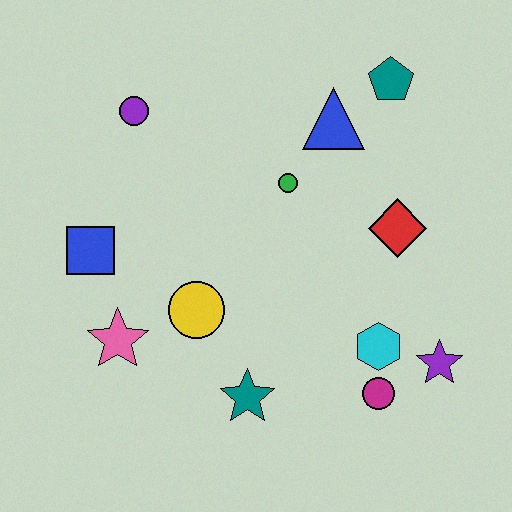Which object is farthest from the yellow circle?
The teal pentagon is farthest from the yellow circle.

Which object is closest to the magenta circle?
The cyan hexagon is closest to the magenta circle.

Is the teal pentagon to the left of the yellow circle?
No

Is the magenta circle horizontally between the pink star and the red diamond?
Yes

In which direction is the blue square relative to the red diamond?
The blue square is to the left of the red diamond.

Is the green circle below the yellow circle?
No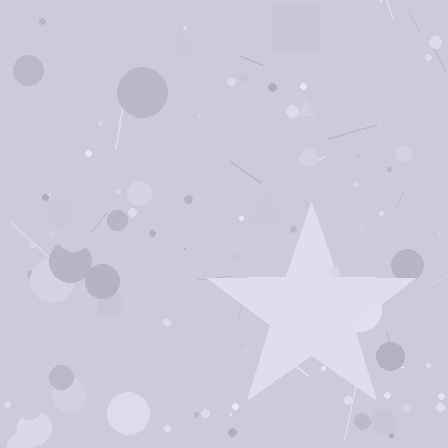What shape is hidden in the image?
A star is hidden in the image.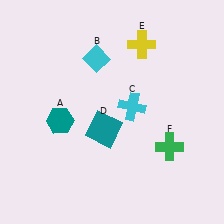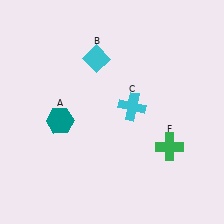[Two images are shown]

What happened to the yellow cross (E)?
The yellow cross (E) was removed in Image 2. It was in the top-right area of Image 1.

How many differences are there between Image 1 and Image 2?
There are 2 differences between the two images.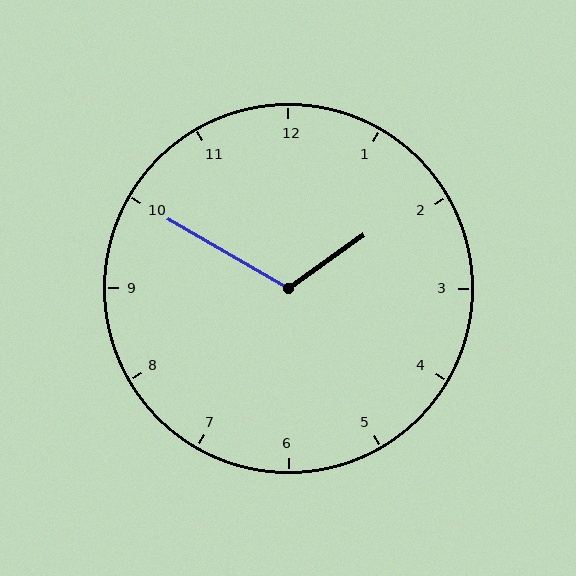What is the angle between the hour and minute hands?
Approximately 115 degrees.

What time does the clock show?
1:50.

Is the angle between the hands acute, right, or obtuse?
It is obtuse.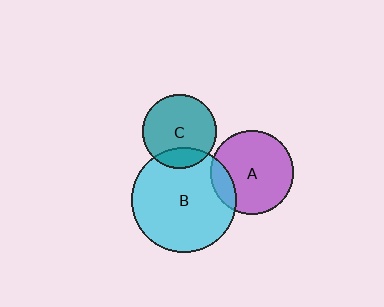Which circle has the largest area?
Circle B (cyan).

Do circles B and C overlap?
Yes.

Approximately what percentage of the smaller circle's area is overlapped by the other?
Approximately 20%.